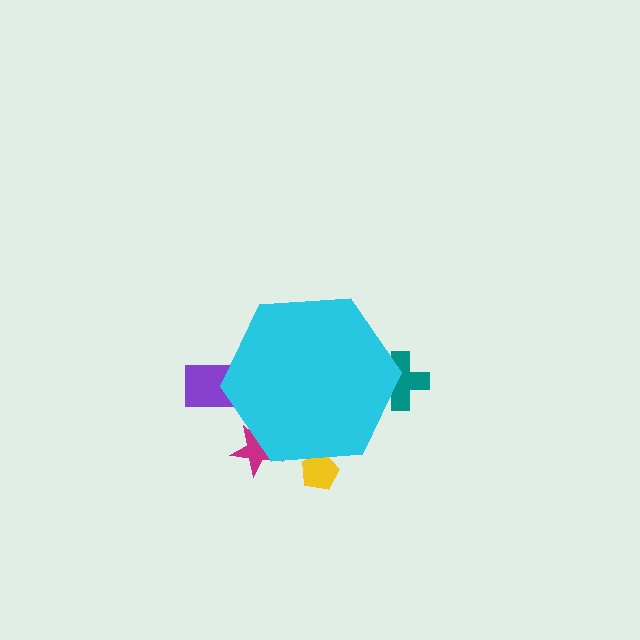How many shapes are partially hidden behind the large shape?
4 shapes are partially hidden.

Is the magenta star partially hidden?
Yes, the magenta star is partially hidden behind the cyan hexagon.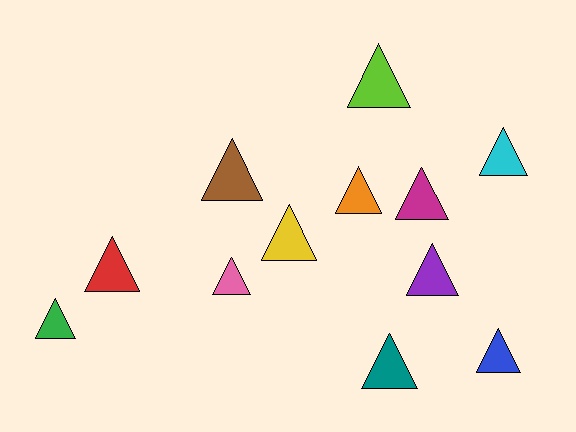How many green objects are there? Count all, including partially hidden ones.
There is 1 green object.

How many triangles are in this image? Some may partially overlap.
There are 12 triangles.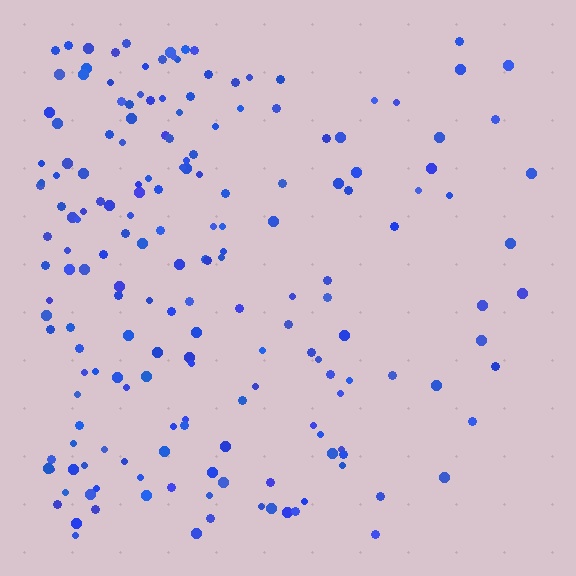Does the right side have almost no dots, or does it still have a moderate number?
Still a moderate number, just noticeably fewer than the left.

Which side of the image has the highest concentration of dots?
The left.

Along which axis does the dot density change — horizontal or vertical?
Horizontal.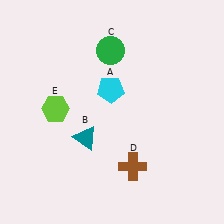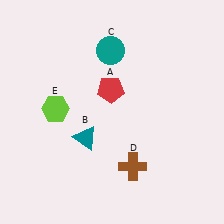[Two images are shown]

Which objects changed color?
A changed from cyan to red. C changed from green to teal.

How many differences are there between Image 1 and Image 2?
There are 2 differences between the two images.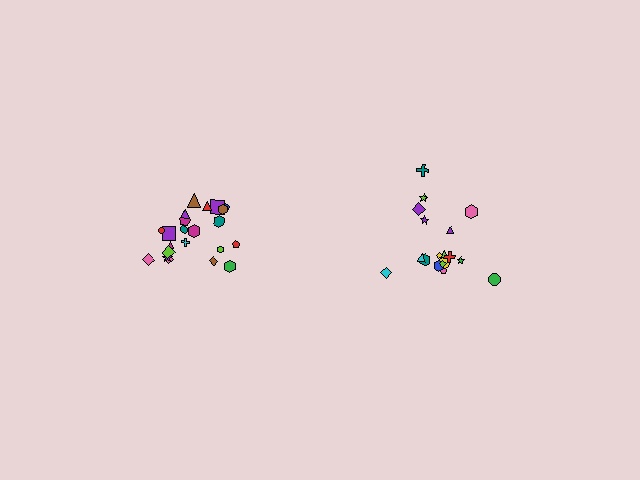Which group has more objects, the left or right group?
The left group.